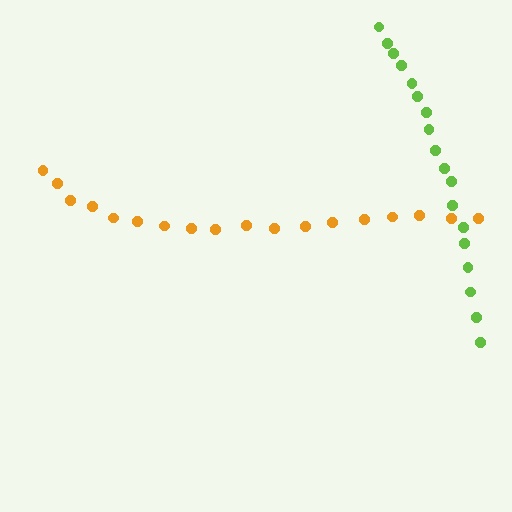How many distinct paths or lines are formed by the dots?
There are 2 distinct paths.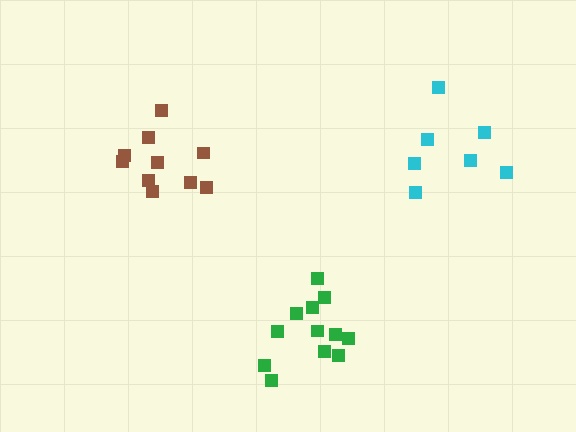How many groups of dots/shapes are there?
There are 3 groups.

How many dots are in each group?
Group 1: 7 dots, Group 2: 12 dots, Group 3: 10 dots (29 total).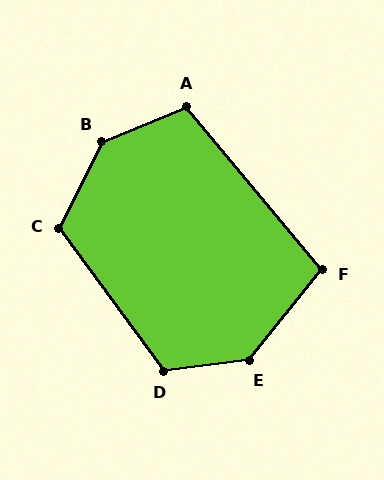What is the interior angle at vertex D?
Approximately 120 degrees (obtuse).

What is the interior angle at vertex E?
Approximately 135 degrees (obtuse).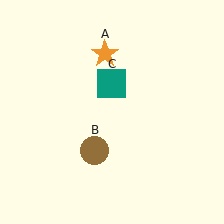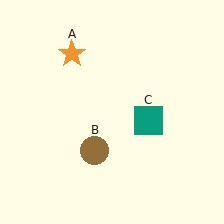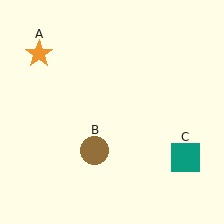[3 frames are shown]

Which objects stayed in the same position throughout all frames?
Brown circle (object B) remained stationary.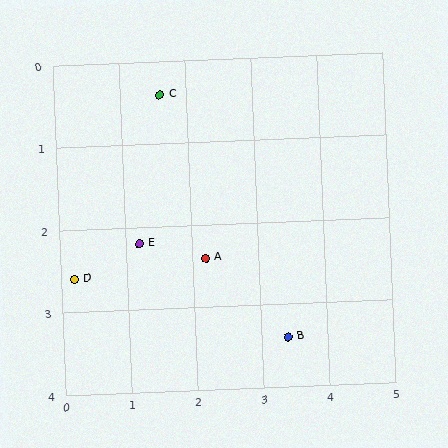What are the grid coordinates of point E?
Point E is at approximately (1.2, 2.2).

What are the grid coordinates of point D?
Point D is at approximately (0.2, 2.6).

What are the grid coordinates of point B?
Point B is at approximately (3.4, 3.4).